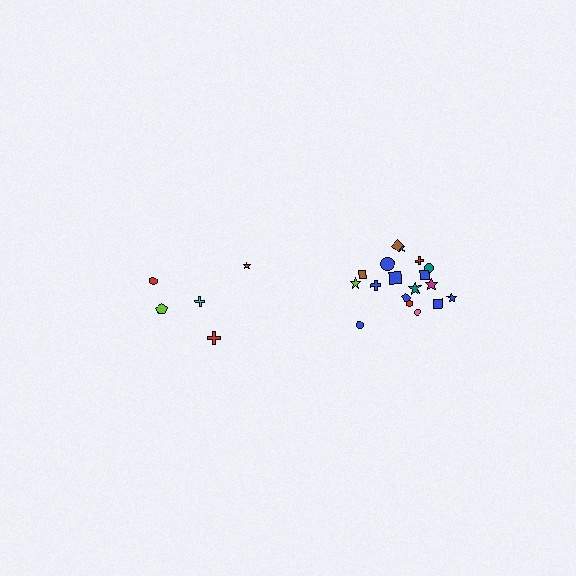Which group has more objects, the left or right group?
The right group.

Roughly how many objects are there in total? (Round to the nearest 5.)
Roughly 25 objects in total.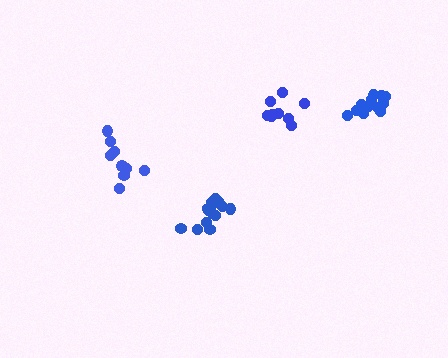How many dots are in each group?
Group 1: 9 dots, Group 2: 14 dots, Group 3: 9 dots, Group 4: 13 dots (45 total).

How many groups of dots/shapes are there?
There are 4 groups.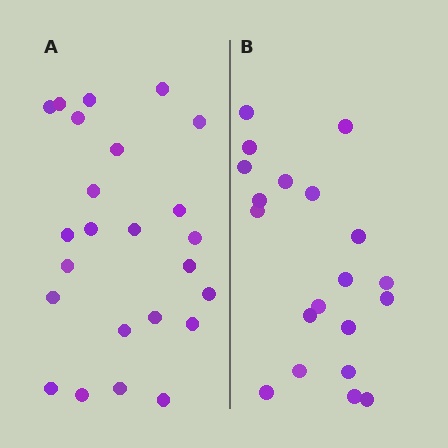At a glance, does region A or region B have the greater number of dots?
Region A (the left region) has more dots.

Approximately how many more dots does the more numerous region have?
Region A has about 4 more dots than region B.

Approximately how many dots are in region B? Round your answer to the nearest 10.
About 20 dots.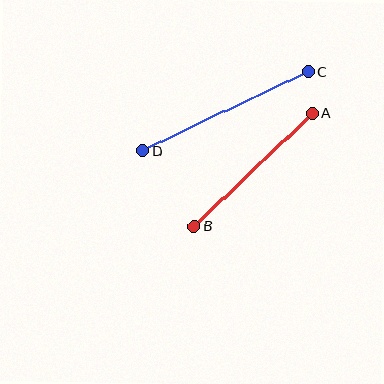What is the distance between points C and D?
The distance is approximately 184 pixels.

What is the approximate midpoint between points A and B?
The midpoint is at approximately (253, 170) pixels.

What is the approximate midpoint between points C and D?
The midpoint is at approximately (225, 111) pixels.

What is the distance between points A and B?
The distance is approximately 164 pixels.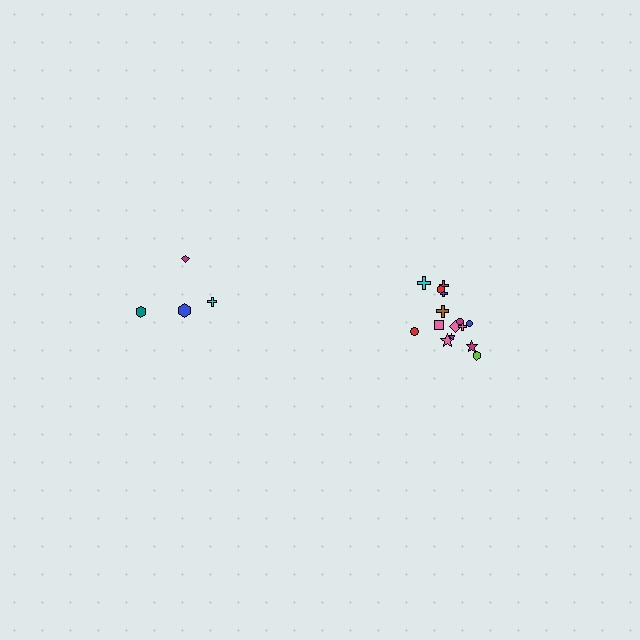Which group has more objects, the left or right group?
The right group.